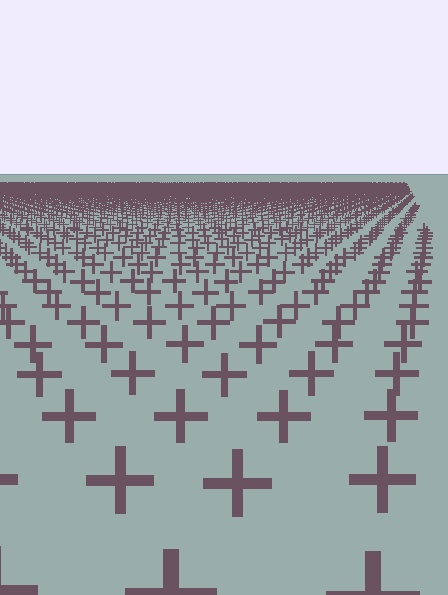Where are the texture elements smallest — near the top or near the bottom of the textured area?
Near the top.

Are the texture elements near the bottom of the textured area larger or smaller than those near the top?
Larger. Near the bottom, elements are closer to the viewer and appear at a bigger on-screen size.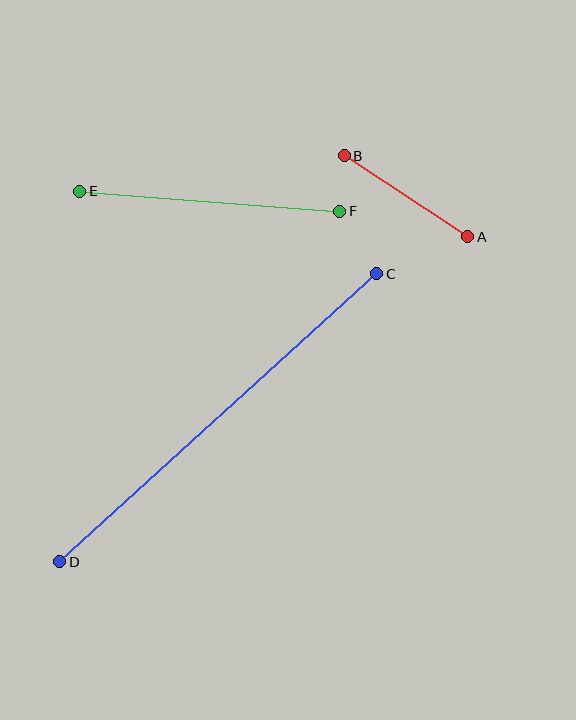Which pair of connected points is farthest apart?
Points C and D are farthest apart.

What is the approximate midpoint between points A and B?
The midpoint is at approximately (406, 196) pixels.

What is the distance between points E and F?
The distance is approximately 261 pixels.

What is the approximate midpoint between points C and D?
The midpoint is at approximately (218, 418) pixels.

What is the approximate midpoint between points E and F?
The midpoint is at approximately (210, 201) pixels.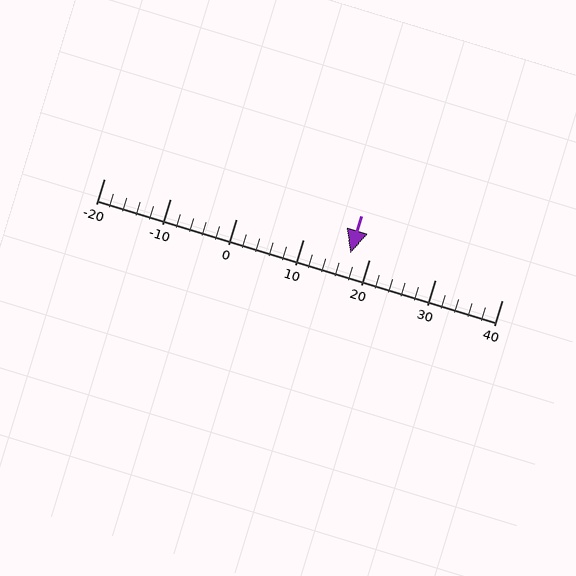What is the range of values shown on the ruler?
The ruler shows values from -20 to 40.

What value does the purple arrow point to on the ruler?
The purple arrow points to approximately 17.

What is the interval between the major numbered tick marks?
The major tick marks are spaced 10 units apart.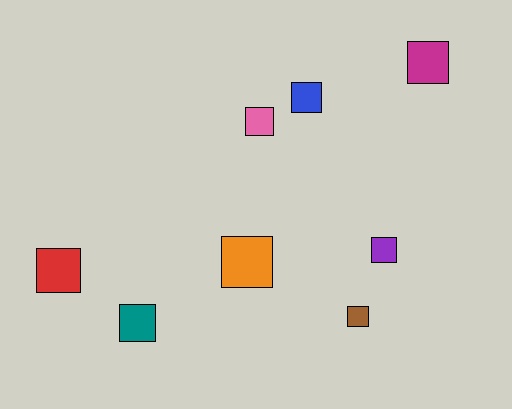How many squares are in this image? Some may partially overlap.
There are 8 squares.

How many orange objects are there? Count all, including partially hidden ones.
There is 1 orange object.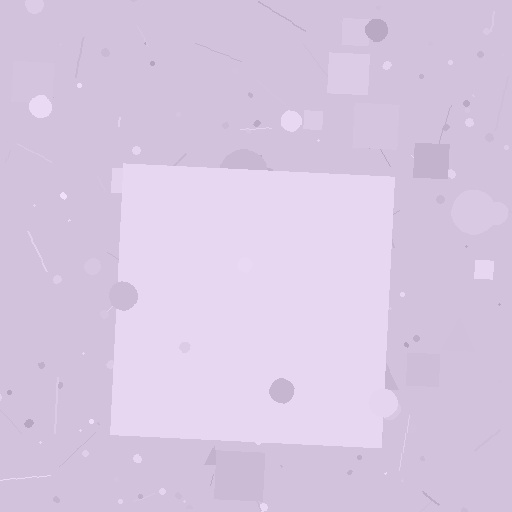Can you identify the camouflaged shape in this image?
The camouflaged shape is a square.